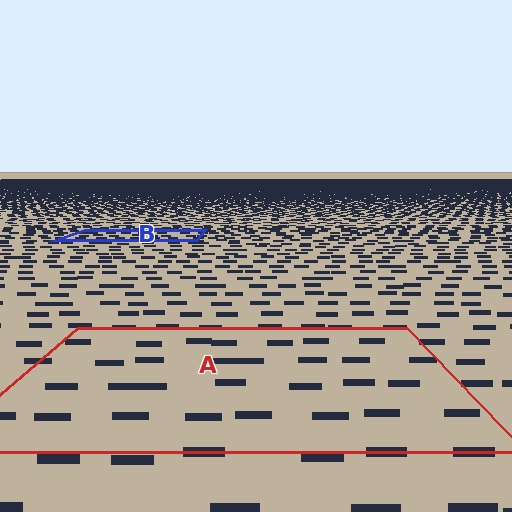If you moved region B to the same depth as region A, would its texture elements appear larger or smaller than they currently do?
They would appear larger. At a closer depth, the same texture elements are projected at a bigger on-screen size.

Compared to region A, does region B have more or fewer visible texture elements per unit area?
Region B has more texture elements per unit area — they are packed more densely because it is farther away.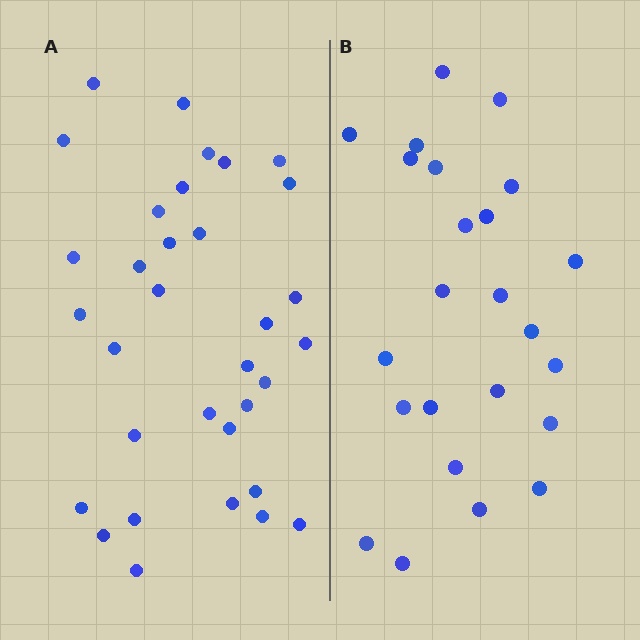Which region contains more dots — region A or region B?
Region A (the left region) has more dots.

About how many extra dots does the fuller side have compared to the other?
Region A has roughly 8 or so more dots than region B.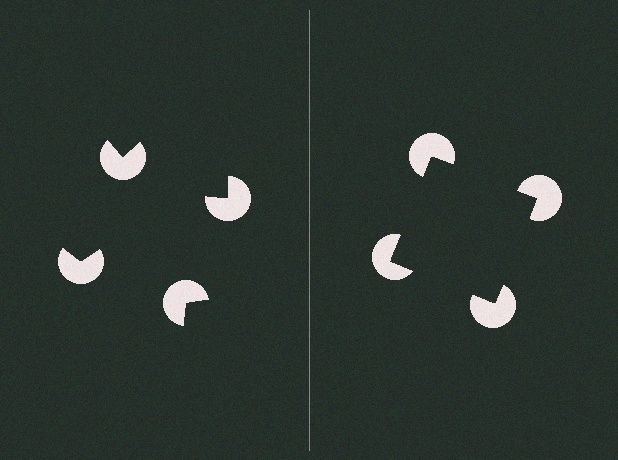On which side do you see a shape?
An illusory square appears on the right side. On the left side the wedge cuts are rotated, so no coherent shape forms.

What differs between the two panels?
The pac-man discs are positioned identically on both sides; only the wedge orientations differ. On the right they align to a square; on the left they are misaligned.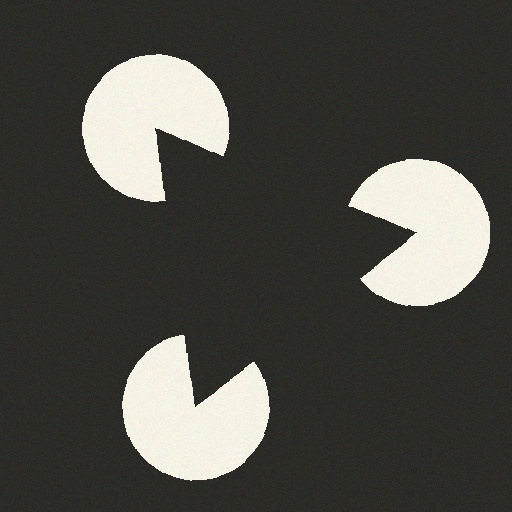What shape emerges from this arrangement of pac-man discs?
An illusory triangle — its edges are inferred from the aligned wedge cuts in the pac-man discs, not physically drawn.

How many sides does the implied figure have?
3 sides.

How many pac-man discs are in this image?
There are 3 — one at each vertex of the illusory triangle.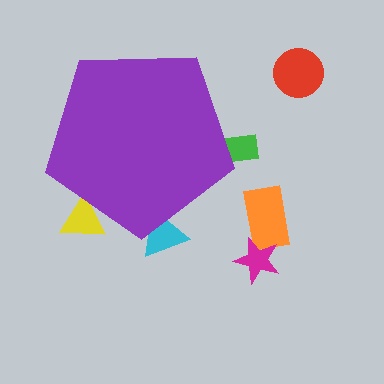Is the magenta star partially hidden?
No, the magenta star is fully visible.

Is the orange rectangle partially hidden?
No, the orange rectangle is fully visible.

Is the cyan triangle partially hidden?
Yes, the cyan triangle is partially hidden behind the purple pentagon.